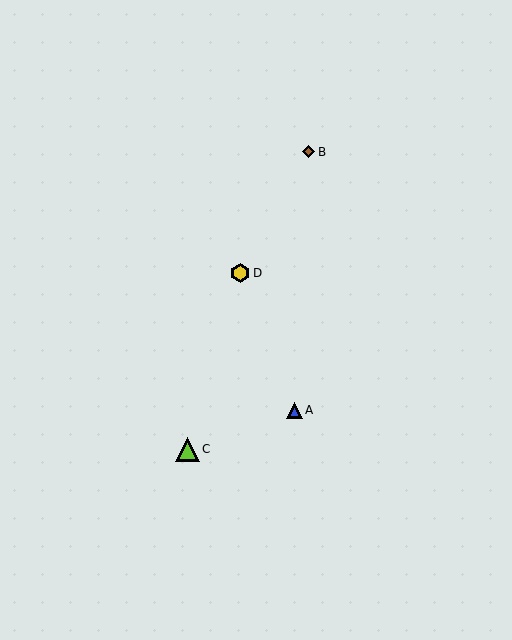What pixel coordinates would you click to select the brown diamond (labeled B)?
Click at (309, 152) to select the brown diamond B.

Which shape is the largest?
The lime triangle (labeled C) is the largest.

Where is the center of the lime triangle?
The center of the lime triangle is at (187, 449).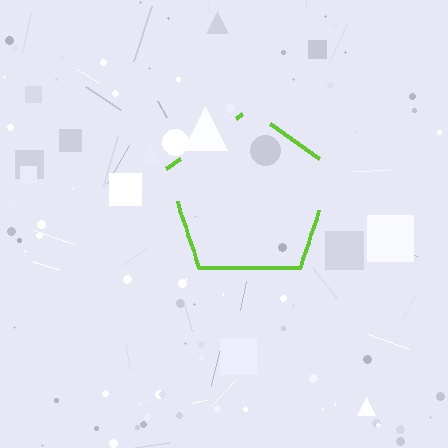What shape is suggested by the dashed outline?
The dashed outline suggests a pentagon.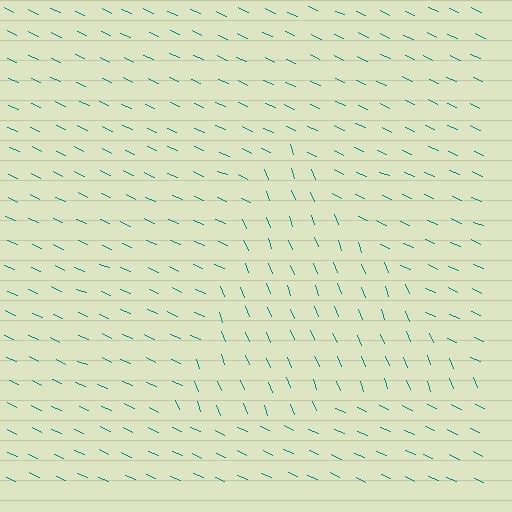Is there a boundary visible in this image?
Yes, there is a texture boundary formed by a change in line orientation.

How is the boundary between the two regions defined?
The boundary is defined purely by a change in line orientation (approximately 45 degrees difference). All lines are the same color and thickness.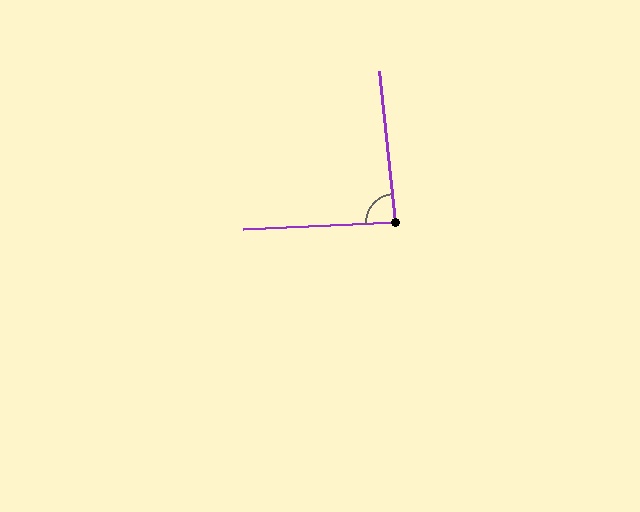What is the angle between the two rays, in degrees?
Approximately 87 degrees.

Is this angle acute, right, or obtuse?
It is approximately a right angle.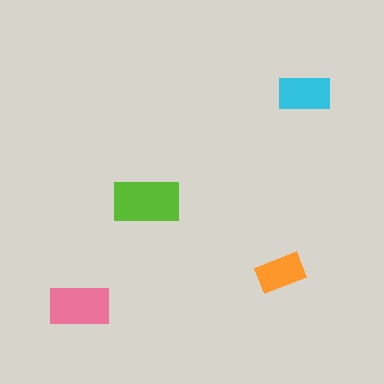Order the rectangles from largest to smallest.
the lime one, the pink one, the cyan one, the orange one.